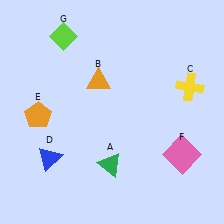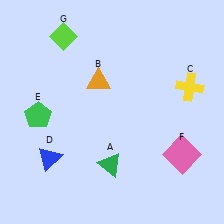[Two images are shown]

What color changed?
The pentagon (E) changed from orange in Image 1 to green in Image 2.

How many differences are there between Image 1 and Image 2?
There is 1 difference between the two images.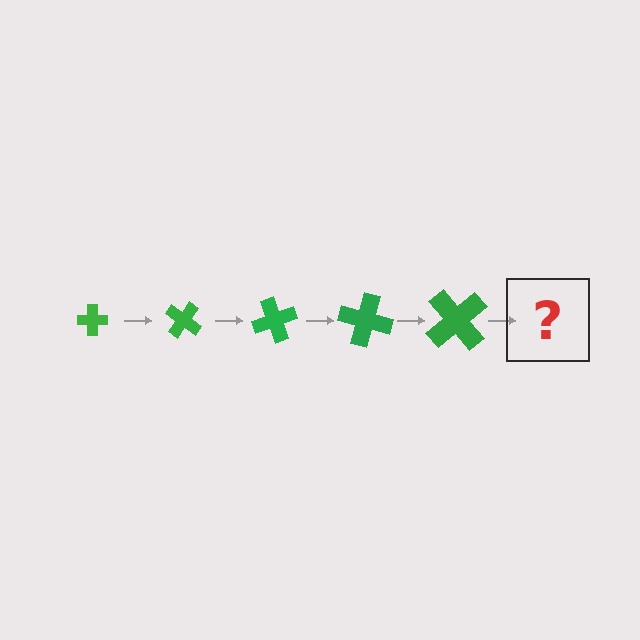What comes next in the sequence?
The next element should be a cross, larger than the previous one and rotated 175 degrees from the start.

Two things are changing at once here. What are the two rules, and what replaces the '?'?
The two rules are that the cross grows larger each step and it rotates 35 degrees each step. The '?' should be a cross, larger than the previous one and rotated 175 degrees from the start.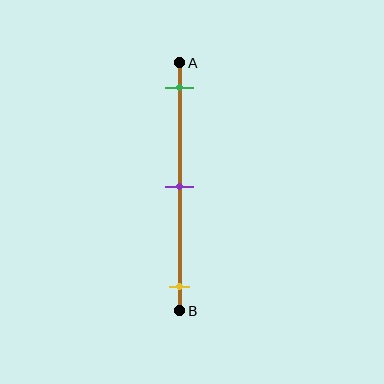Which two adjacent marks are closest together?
The green and purple marks are the closest adjacent pair.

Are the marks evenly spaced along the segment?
Yes, the marks are approximately evenly spaced.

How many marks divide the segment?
There are 3 marks dividing the segment.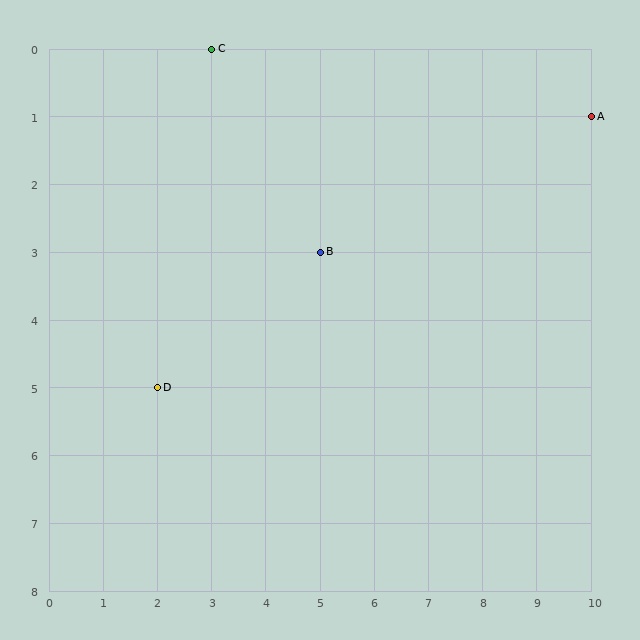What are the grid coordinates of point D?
Point D is at grid coordinates (2, 5).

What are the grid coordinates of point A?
Point A is at grid coordinates (10, 1).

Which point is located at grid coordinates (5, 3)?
Point B is at (5, 3).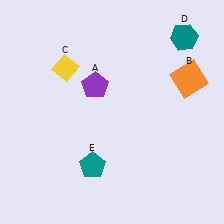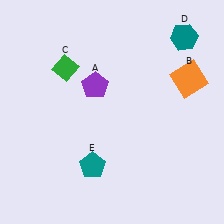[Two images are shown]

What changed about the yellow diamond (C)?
In Image 1, C is yellow. In Image 2, it changed to green.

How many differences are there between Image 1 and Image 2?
There is 1 difference between the two images.